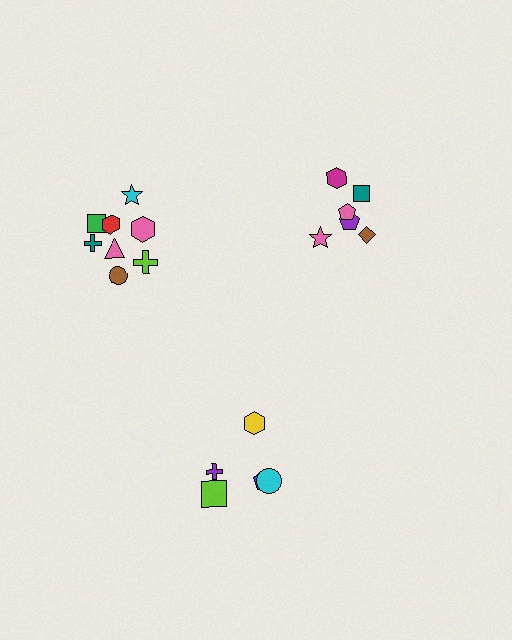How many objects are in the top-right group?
There are 6 objects.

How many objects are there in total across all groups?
There are 19 objects.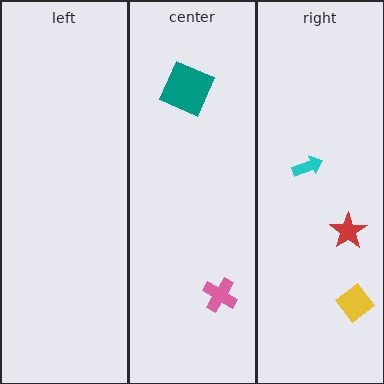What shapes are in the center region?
The pink cross, the teal square.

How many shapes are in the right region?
3.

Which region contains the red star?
The right region.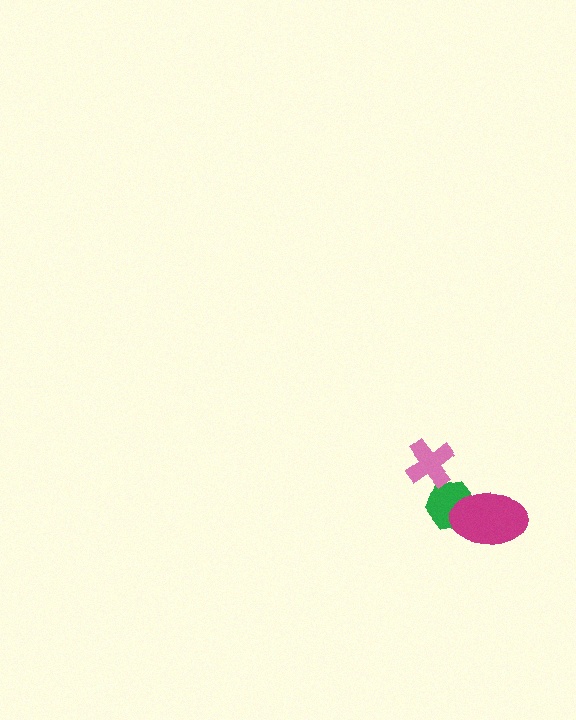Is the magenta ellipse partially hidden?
No, no other shape covers it.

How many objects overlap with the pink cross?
0 objects overlap with the pink cross.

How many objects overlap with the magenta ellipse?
1 object overlaps with the magenta ellipse.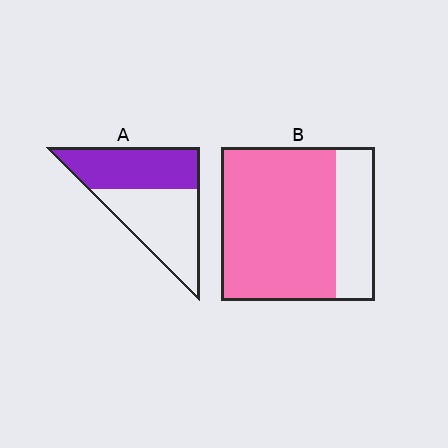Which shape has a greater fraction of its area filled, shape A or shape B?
Shape B.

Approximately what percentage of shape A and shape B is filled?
A is approximately 45% and B is approximately 75%.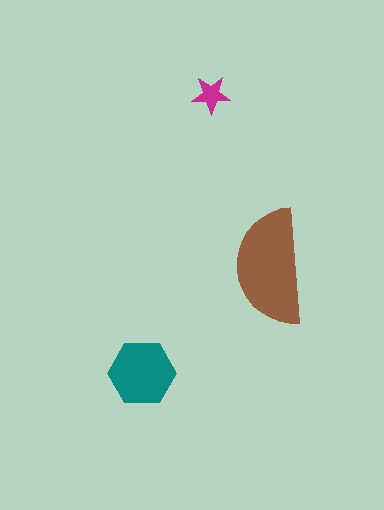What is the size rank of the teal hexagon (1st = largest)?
2nd.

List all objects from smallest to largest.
The magenta star, the teal hexagon, the brown semicircle.